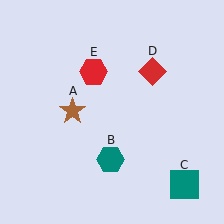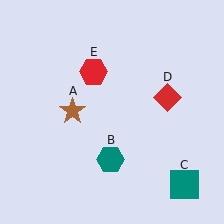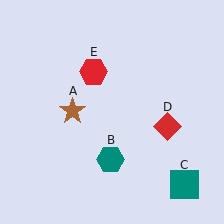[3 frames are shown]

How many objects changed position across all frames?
1 object changed position: red diamond (object D).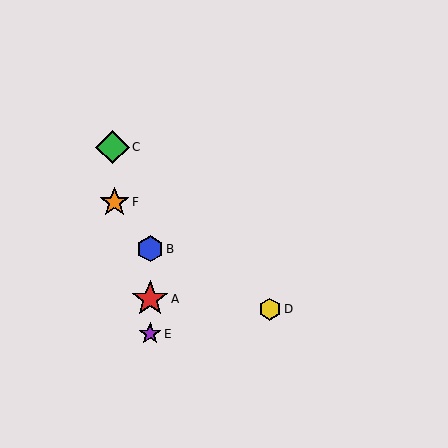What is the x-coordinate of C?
Object C is at x≈112.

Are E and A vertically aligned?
Yes, both are at x≈150.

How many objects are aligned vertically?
3 objects (A, B, E) are aligned vertically.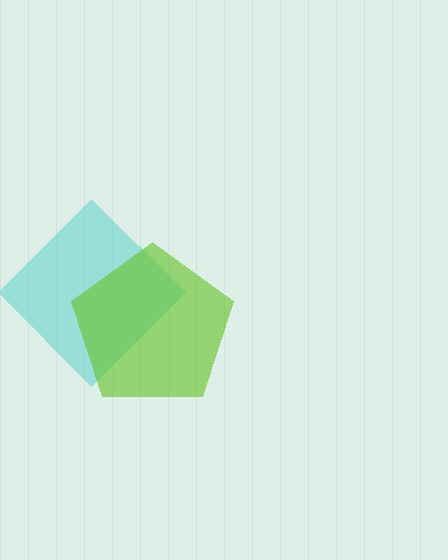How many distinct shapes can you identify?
There are 2 distinct shapes: a cyan diamond, a lime pentagon.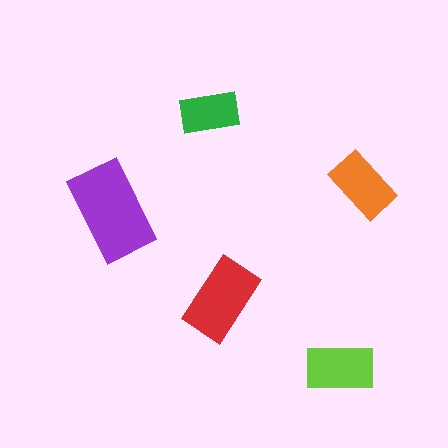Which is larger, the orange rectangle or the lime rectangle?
The lime one.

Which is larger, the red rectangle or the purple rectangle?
The purple one.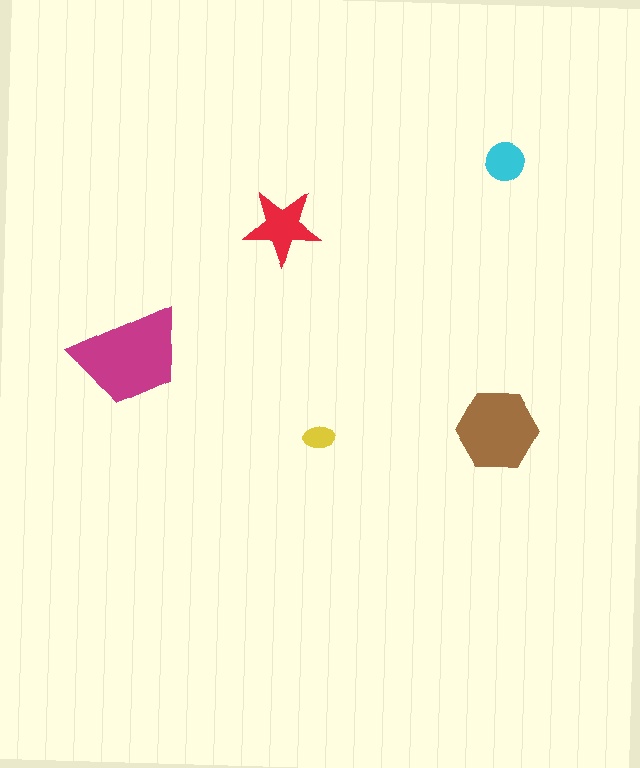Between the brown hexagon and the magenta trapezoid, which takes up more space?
The magenta trapezoid.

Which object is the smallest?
The yellow ellipse.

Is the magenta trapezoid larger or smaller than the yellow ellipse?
Larger.